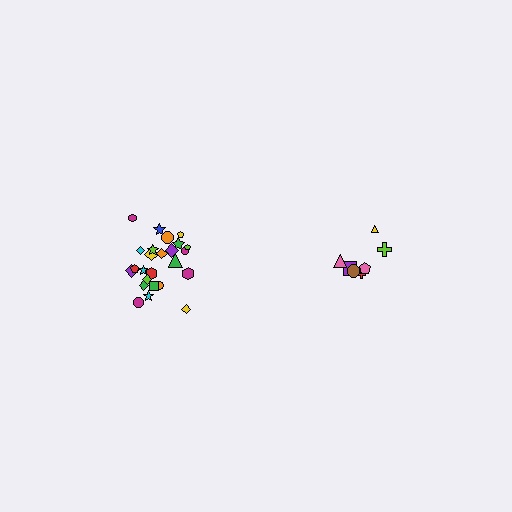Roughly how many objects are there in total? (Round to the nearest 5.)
Roughly 30 objects in total.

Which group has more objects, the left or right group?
The left group.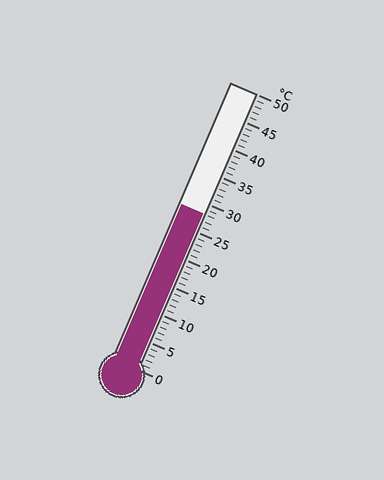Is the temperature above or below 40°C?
The temperature is below 40°C.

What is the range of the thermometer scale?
The thermometer scale ranges from 0°C to 50°C.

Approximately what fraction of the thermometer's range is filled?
The thermometer is filled to approximately 55% of its range.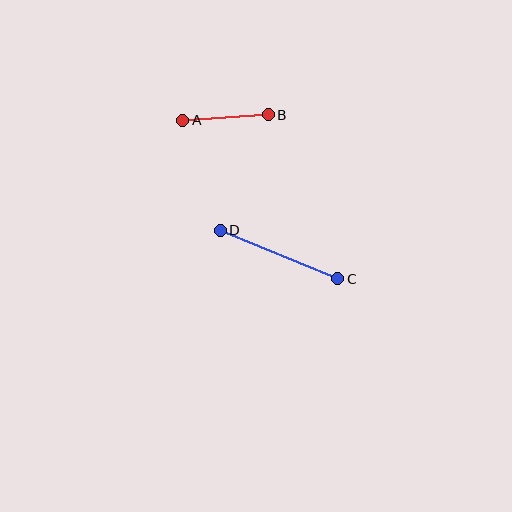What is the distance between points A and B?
The distance is approximately 86 pixels.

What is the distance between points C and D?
The distance is approximately 127 pixels.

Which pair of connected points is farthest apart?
Points C and D are farthest apart.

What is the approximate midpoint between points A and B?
The midpoint is at approximately (225, 118) pixels.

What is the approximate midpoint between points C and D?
The midpoint is at approximately (279, 254) pixels.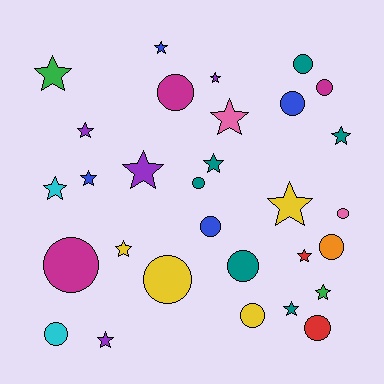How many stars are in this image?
There are 16 stars.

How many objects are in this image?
There are 30 objects.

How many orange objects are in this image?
There is 1 orange object.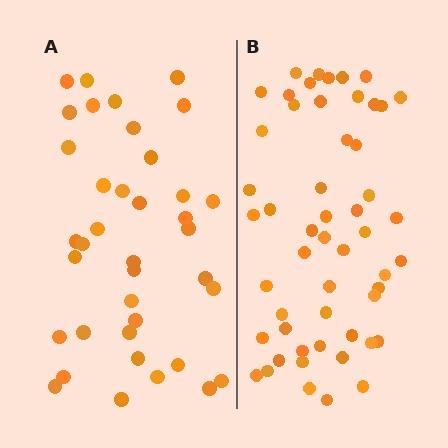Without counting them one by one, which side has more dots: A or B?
Region B (the right region) has more dots.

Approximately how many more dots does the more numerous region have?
Region B has approximately 15 more dots than region A.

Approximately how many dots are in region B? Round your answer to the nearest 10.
About 50 dots. (The exact count is 53, which rounds to 50.)